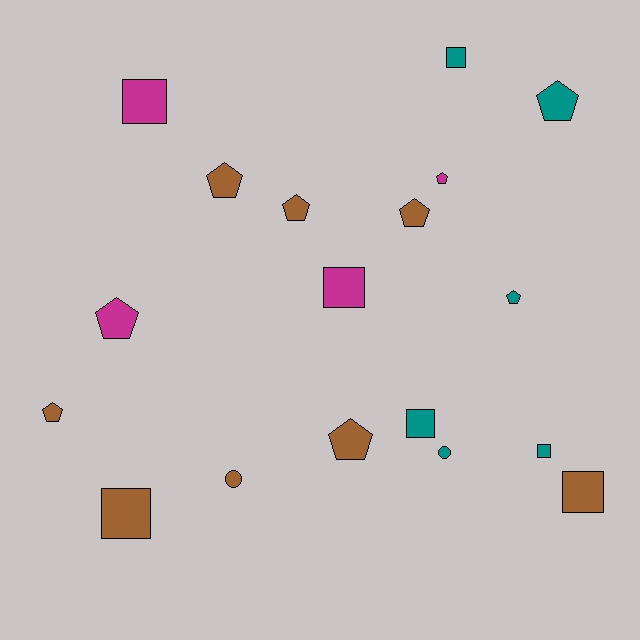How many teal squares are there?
There are 3 teal squares.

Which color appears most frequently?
Brown, with 8 objects.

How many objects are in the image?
There are 18 objects.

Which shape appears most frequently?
Pentagon, with 9 objects.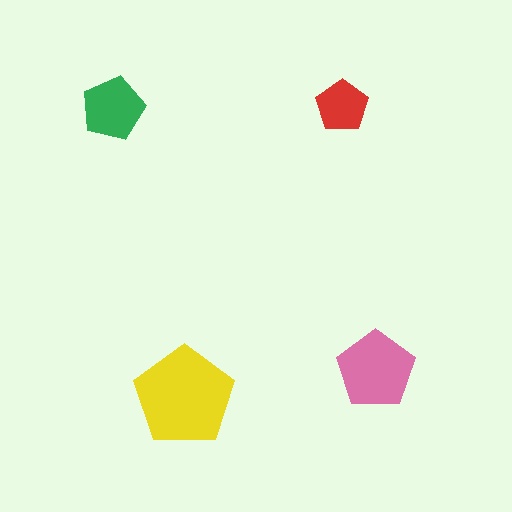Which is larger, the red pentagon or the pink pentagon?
The pink one.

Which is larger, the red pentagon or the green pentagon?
The green one.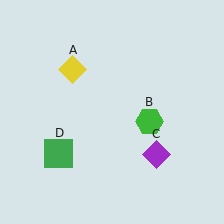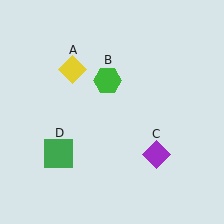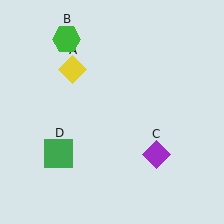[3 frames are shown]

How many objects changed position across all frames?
1 object changed position: green hexagon (object B).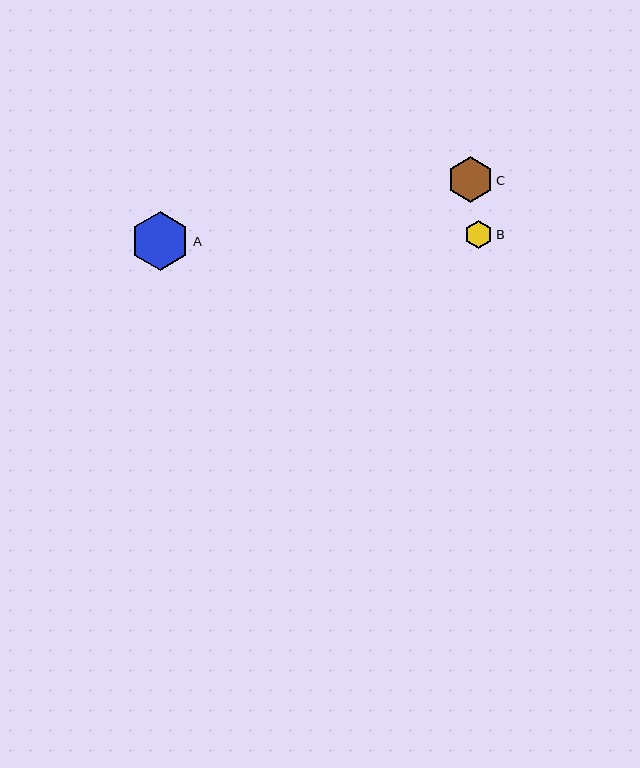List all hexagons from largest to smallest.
From largest to smallest: A, C, B.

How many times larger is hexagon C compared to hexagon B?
Hexagon C is approximately 1.6 times the size of hexagon B.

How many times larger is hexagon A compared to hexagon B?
Hexagon A is approximately 2.1 times the size of hexagon B.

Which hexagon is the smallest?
Hexagon B is the smallest with a size of approximately 28 pixels.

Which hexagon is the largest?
Hexagon A is the largest with a size of approximately 59 pixels.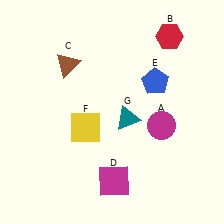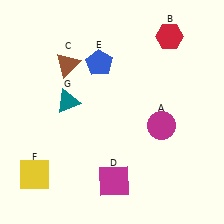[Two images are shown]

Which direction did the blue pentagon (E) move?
The blue pentagon (E) moved left.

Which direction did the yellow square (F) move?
The yellow square (F) moved left.